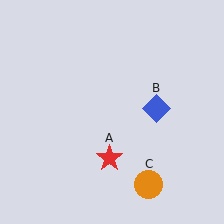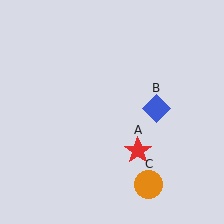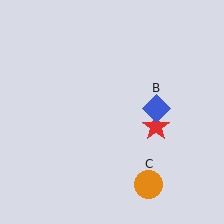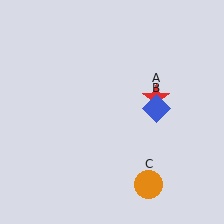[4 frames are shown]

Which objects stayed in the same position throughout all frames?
Blue diamond (object B) and orange circle (object C) remained stationary.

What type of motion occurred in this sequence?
The red star (object A) rotated counterclockwise around the center of the scene.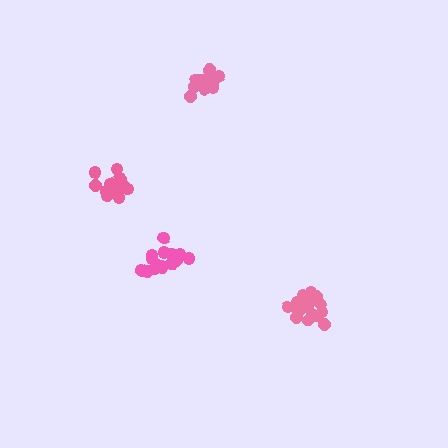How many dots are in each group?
Group 1: 13 dots, Group 2: 17 dots, Group 3: 13 dots, Group 4: 17 dots (60 total).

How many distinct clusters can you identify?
There are 4 distinct clusters.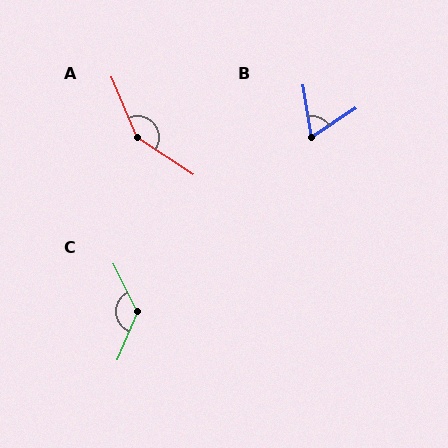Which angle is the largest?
A, at approximately 146 degrees.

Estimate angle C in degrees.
Approximately 131 degrees.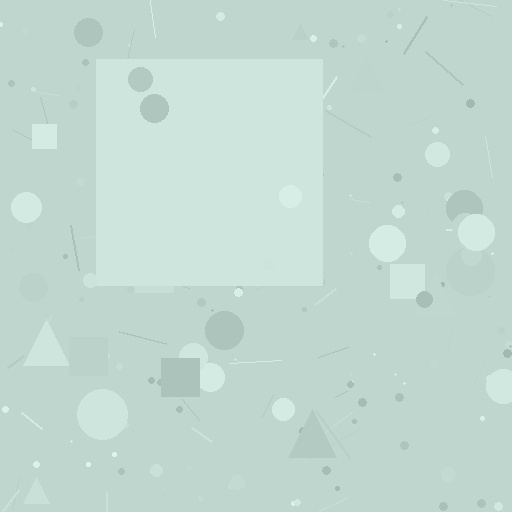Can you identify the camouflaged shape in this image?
The camouflaged shape is a square.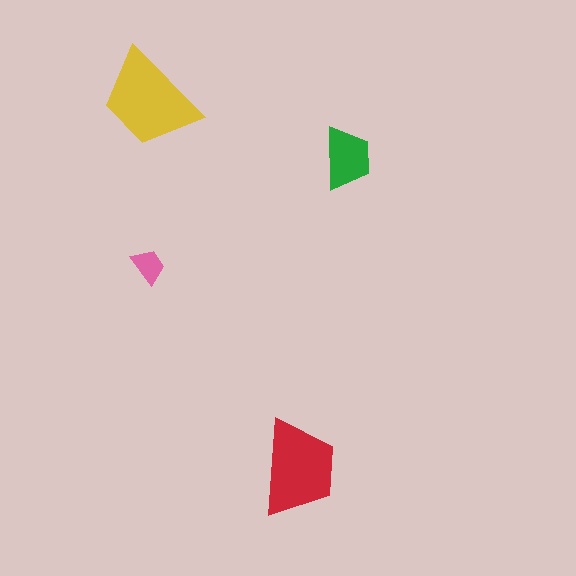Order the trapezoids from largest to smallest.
the yellow one, the red one, the green one, the pink one.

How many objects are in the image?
There are 4 objects in the image.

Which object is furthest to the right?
The green trapezoid is rightmost.